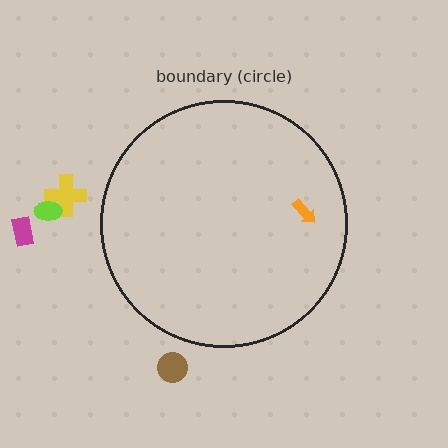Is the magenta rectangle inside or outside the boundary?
Outside.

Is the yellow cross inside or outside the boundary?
Outside.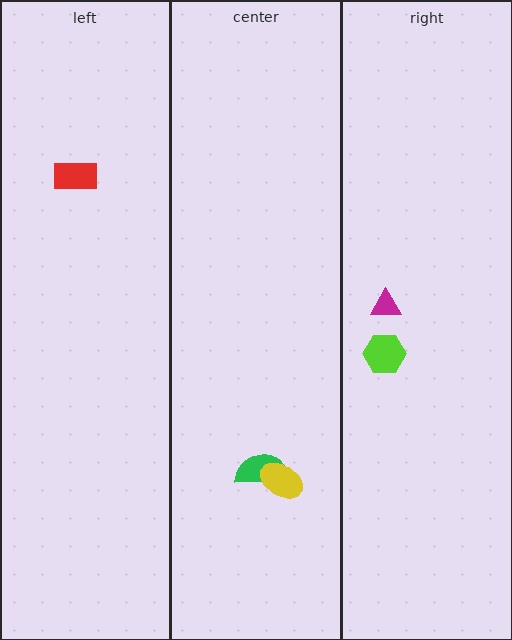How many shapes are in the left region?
1.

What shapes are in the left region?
The red rectangle.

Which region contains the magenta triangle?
The right region.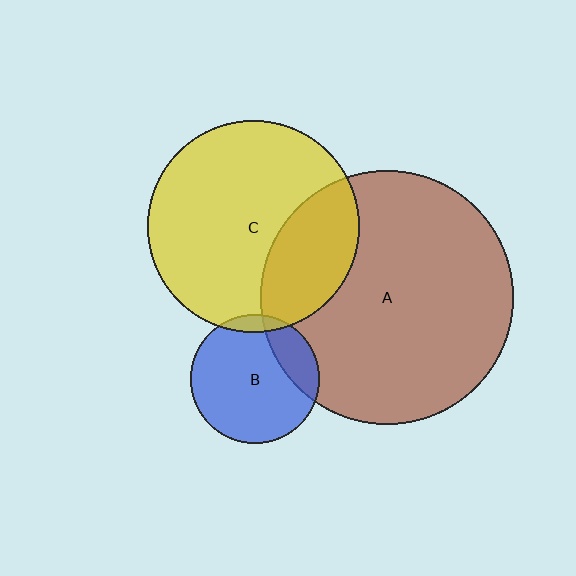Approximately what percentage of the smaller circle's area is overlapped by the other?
Approximately 30%.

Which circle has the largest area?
Circle A (brown).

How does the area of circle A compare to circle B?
Approximately 3.8 times.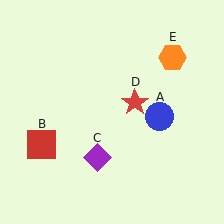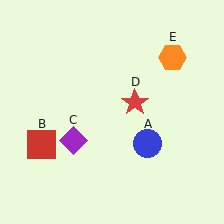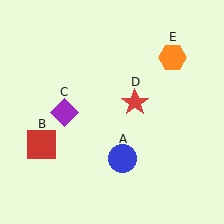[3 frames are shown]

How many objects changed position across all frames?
2 objects changed position: blue circle (object A), purple diamond (object C).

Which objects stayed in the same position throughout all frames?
Red square (object B) and red star (object D) and orange hexagon (object E) remained stationary.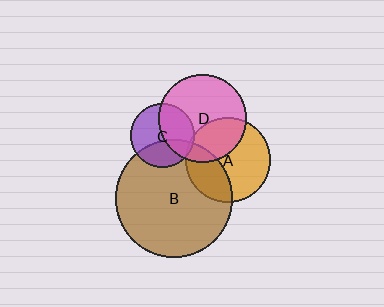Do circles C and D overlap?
Yes.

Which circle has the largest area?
Circle B (brown).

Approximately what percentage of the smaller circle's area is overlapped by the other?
Approximately 45%.